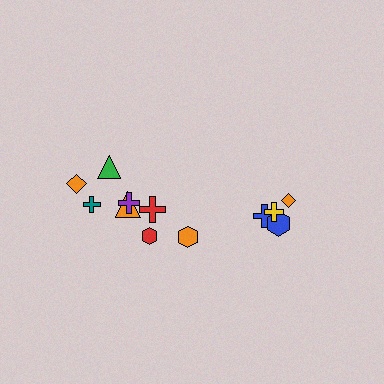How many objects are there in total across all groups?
There are 12 objects.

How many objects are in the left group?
There are 8 objects.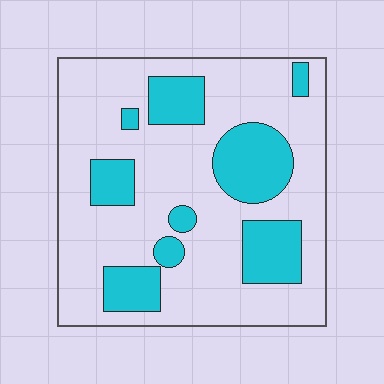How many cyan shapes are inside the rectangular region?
9.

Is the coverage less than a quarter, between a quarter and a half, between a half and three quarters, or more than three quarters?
Between a quarter and a half.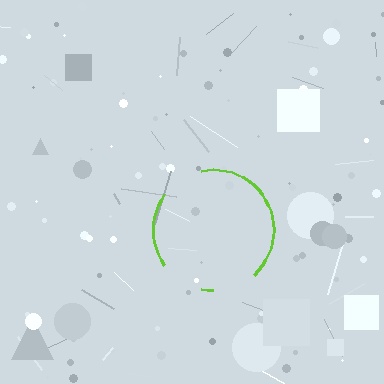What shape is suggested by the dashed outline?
The dashed outline suggests a circle.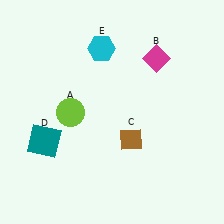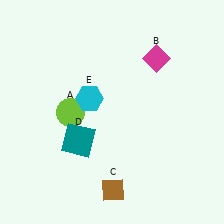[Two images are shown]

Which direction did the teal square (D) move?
The teal square (D) moved right.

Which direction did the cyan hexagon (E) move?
The cyan hexagon (E) moved down.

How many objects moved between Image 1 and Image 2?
3 objects moved between the two images.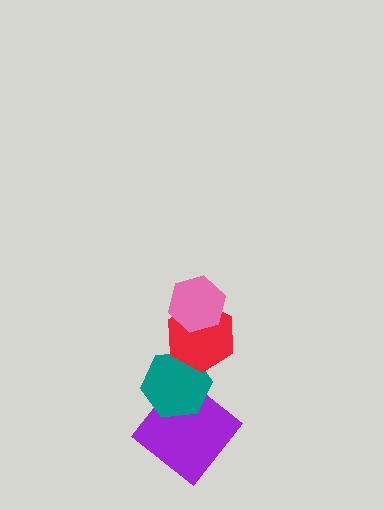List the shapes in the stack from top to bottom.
From top to bottom: the pink hexagon, the red hexagon, the teal hexagon, the purple diamond.